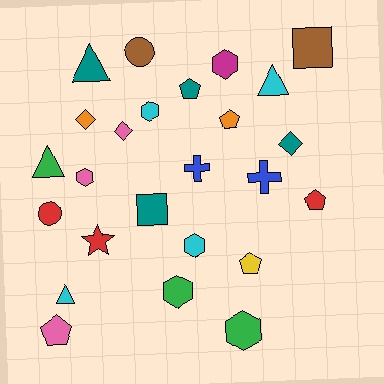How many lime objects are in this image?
There are no lime objects.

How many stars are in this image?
There is 1 star.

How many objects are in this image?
There are 25 objects.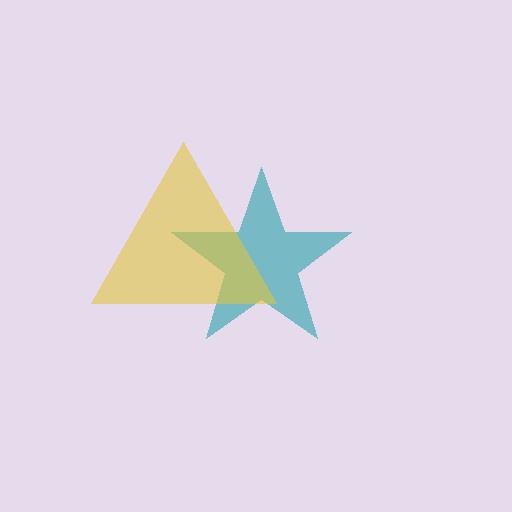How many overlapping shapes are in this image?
There are 2 overlapping shapes in the image.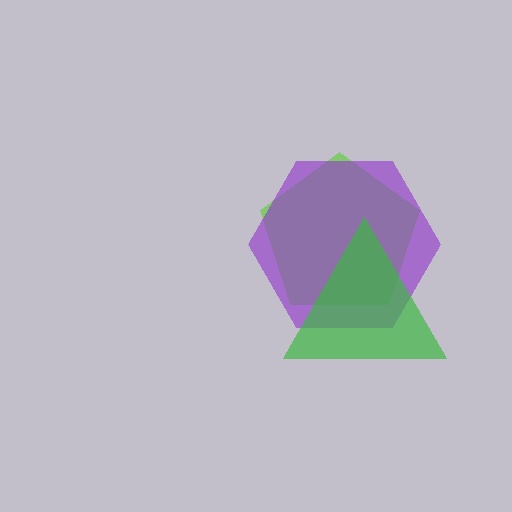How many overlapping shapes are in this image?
There are 3 overlapping shapes in the image.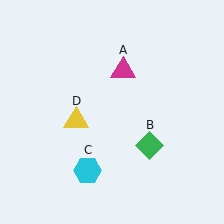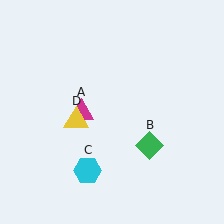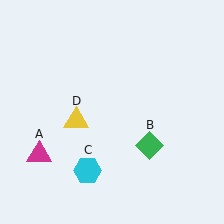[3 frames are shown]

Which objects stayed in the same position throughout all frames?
Green diamond (object B) and cyan hexagon (object C) and yellow triangle (object D) remained stationary.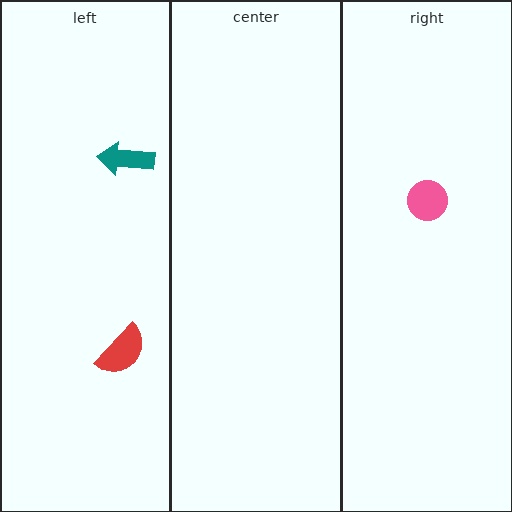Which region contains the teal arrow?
The left region.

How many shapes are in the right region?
1.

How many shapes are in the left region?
2.